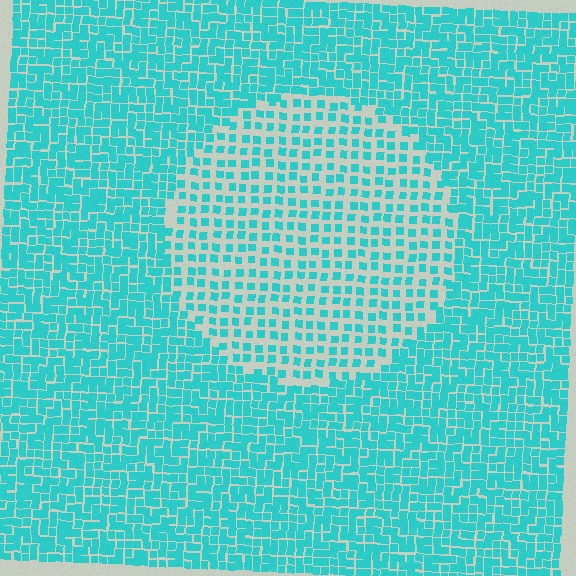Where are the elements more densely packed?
The elements are more densely packed outside the circle boundary.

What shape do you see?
I see a circle.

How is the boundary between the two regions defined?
The boundary is defined by a change in element density (approximately 2.0x ratio). All elements are the same color, size, and shape.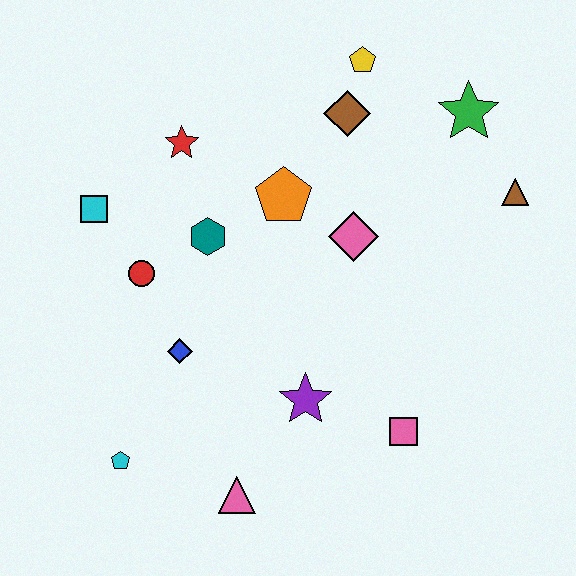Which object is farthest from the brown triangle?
The cyan pentagon is farthest from the brown triangle.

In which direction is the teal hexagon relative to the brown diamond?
The teal hexagon is to the left of the brown diamond.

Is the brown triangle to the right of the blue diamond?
Yes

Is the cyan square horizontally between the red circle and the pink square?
No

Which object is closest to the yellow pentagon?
The brown diamond is closest to the yellow pentagon.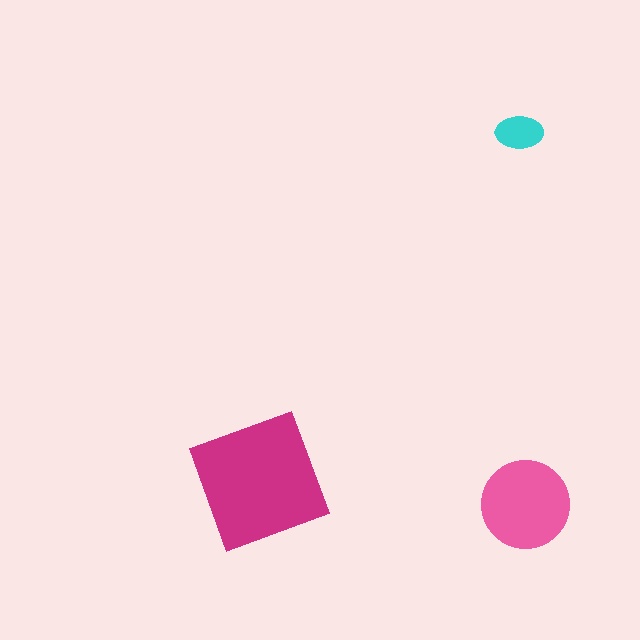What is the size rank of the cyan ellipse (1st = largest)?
3rd.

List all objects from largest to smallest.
The magenta square, the pink circle, the cyan ellipse.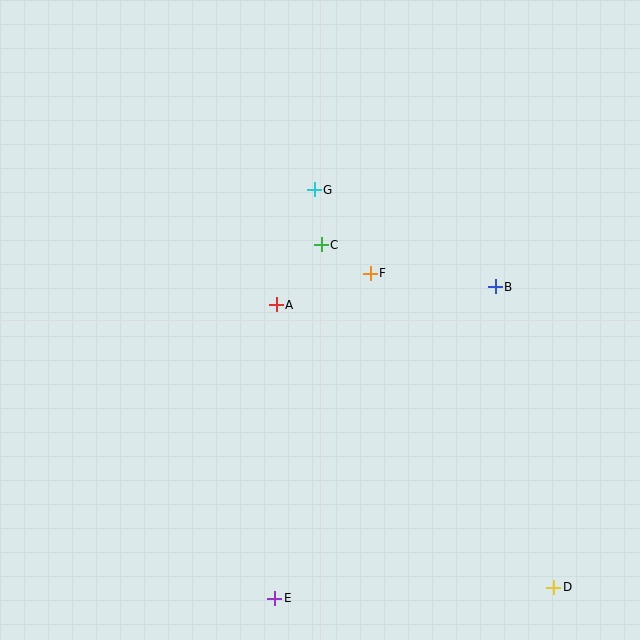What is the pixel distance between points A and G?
The distance between A and G is 121 pixels.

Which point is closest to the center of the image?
Point A at (276, 305) is closest to the center.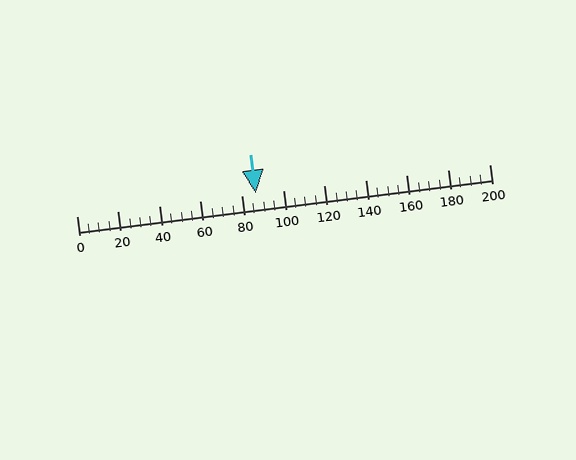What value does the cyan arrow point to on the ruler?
The cyan arrow points to approximately 87.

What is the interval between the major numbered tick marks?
The major tick marks are spaced 20 units apart.